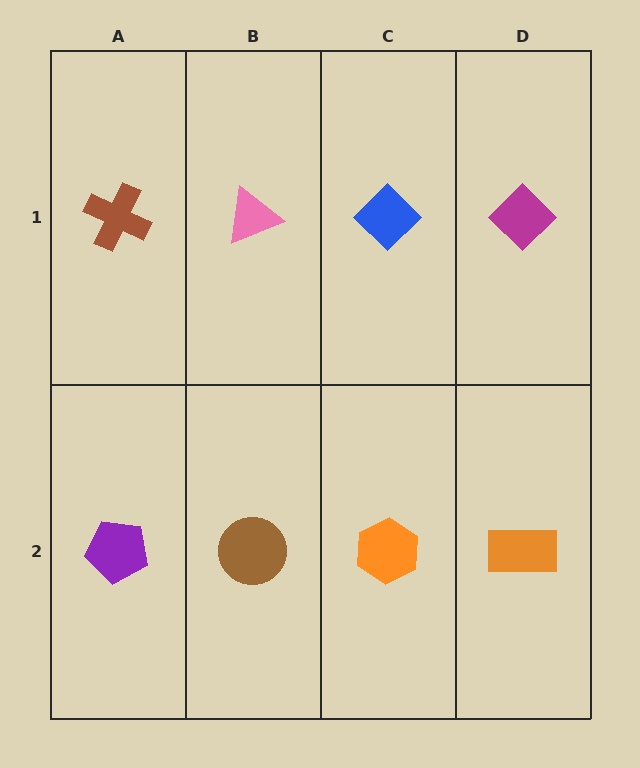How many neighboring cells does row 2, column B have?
3.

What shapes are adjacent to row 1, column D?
An orange rectangle (row 2, column D), a blue diamond (row 1, column C).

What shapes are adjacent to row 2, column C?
A blue diamond (row 1, column C), a brown circle (row 2, column B), an orange rectangle (row 2, column D).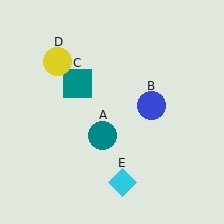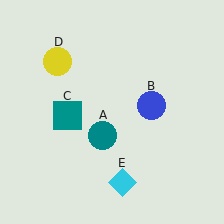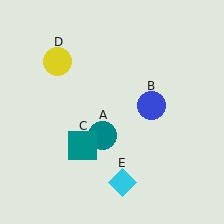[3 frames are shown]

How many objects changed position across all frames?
1 object changed position: teal square (object C).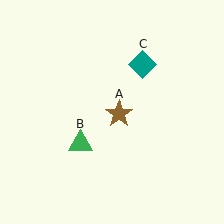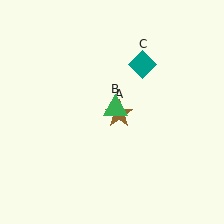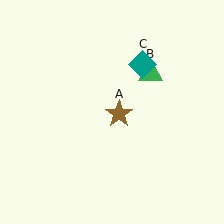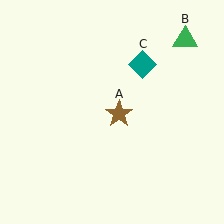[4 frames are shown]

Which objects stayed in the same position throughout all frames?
Brown star (object A) and teal diamond (object C) remained stationary.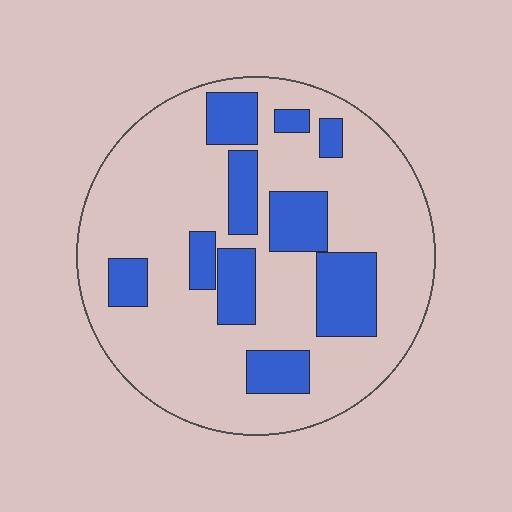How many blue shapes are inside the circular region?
10.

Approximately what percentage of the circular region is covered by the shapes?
Approximately 25%.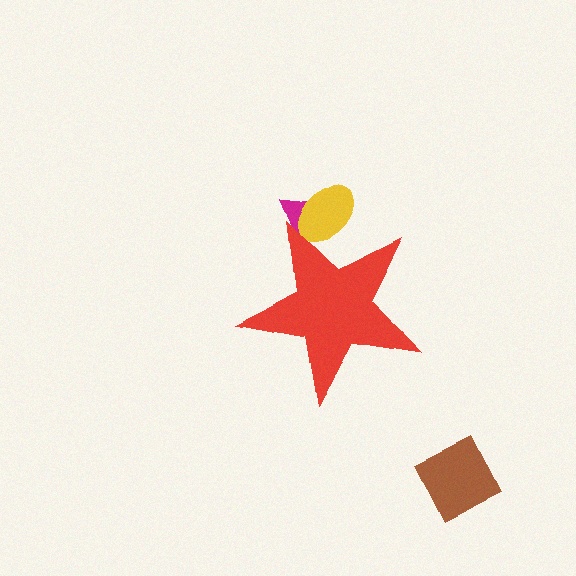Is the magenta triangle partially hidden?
Yes, the magenta triangle is partially hidden behind the red star.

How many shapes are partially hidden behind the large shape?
2 shapes are partially hidden.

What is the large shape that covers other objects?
A red star.